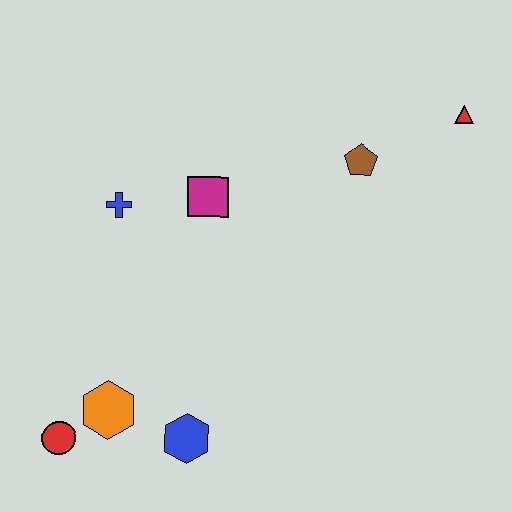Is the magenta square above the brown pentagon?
No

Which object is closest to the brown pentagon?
The red triangle is closest to the brown pentagon.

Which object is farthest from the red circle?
The red triangle is farthest from the red circle.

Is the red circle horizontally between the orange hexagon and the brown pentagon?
No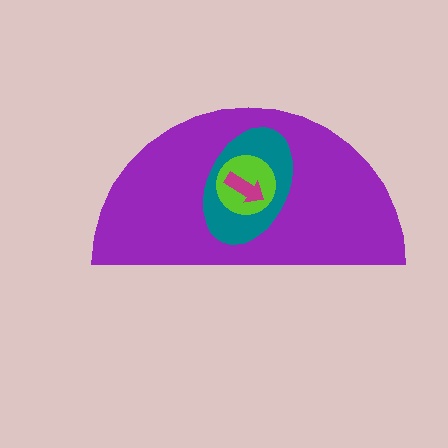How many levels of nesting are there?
4.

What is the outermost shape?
The purple semicircle.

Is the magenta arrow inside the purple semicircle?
Yes.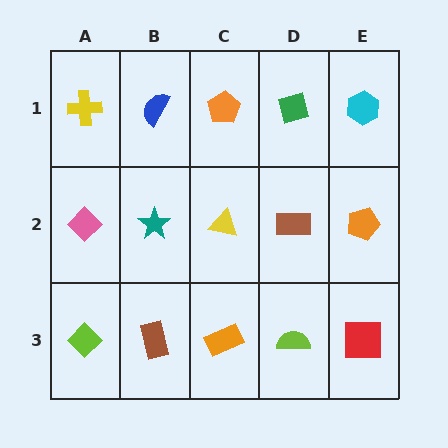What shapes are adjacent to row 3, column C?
A yellow triangle (row 2, column C), a brown rectangle (row 3, column B), a lime semicircle (row 3, column D).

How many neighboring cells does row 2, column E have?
3.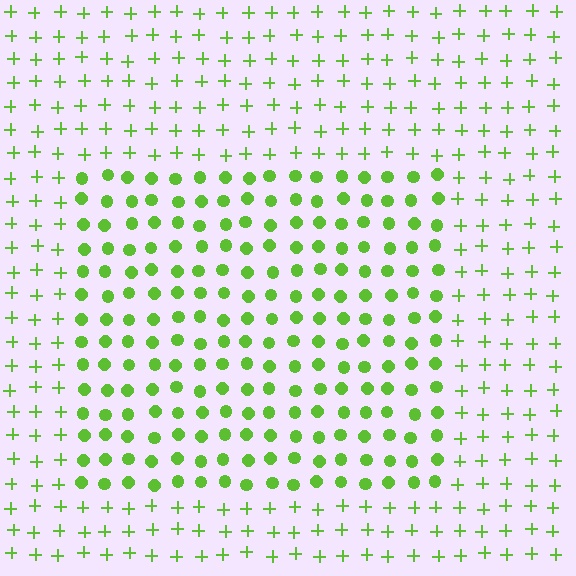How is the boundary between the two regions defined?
The boundary is defined by a change in element shape: circles inside vs. plus signs outside. All elements share the same color and spacing.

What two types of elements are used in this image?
The image uses circles inside the rectangle region and plus signs outside it.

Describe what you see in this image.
The image is filled with small lime elements arranged in a uniform grid. A rectangle-shaped region contains circles, while the surrounding area contains plus signs. The boundary is defined purely by the change in element shape.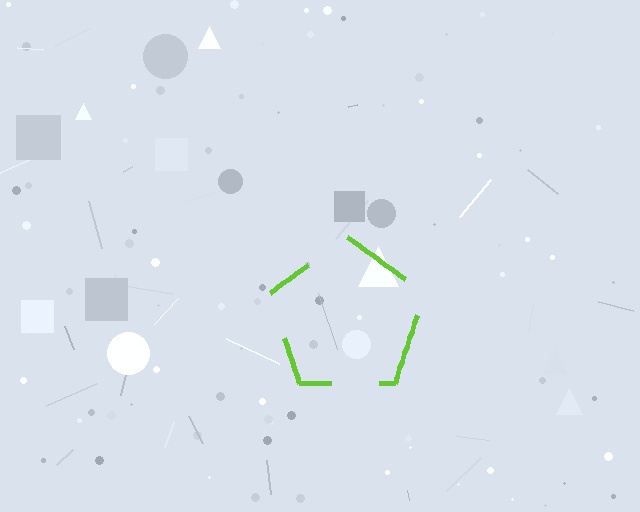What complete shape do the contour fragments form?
The contour fragments form a pentagon.